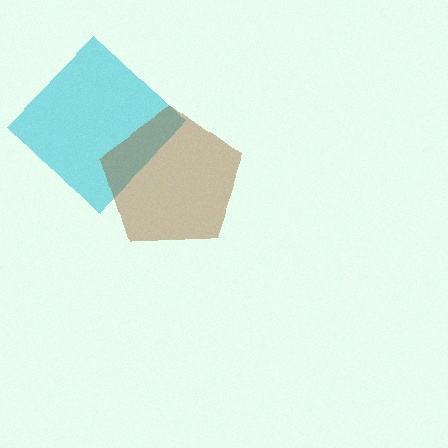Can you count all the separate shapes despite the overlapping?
Yes, there are 2 separate shapes.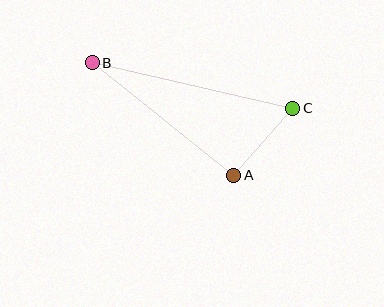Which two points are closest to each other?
Points A and C are closest to each other.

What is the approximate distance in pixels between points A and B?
The distance between A and B is approximately 181 pixels.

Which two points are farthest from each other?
Points B and C are farthest from each other.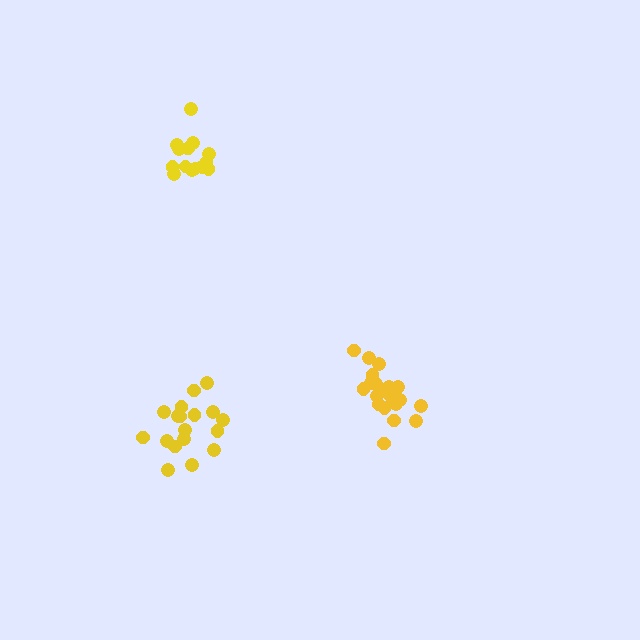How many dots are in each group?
Group 1: 18 dots, Group 2: 14 dots, Group 3: 20 dots (52 total).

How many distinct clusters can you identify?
There are 3 distinct clusters.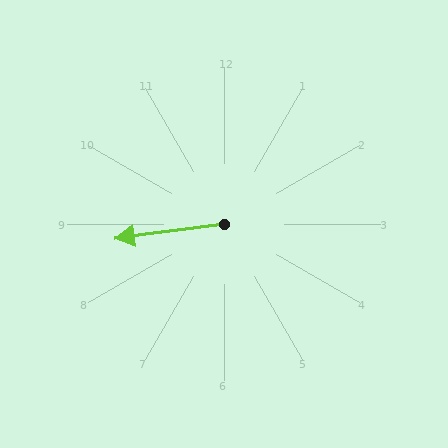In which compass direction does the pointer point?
West.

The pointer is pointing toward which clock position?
Roughly 9 o'clock.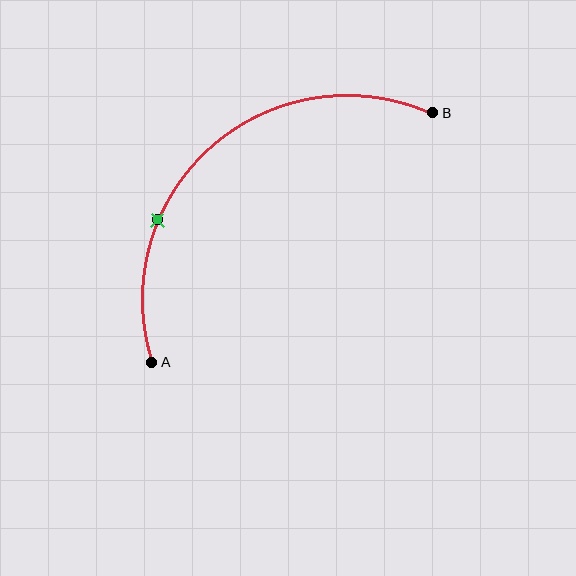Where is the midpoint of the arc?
The arc midpoint is the point on the curve farthest from the straight line joining A and B. It sits above and to the left of that line.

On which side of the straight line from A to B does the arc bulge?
The arc bulges above and to the left of the straight line connecting A and B.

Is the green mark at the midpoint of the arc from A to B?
No. The green mark lies on the arc but is closer to endpoint A. The arc midpoint would be at the point on the curve equidistant along the arc from both A and B.